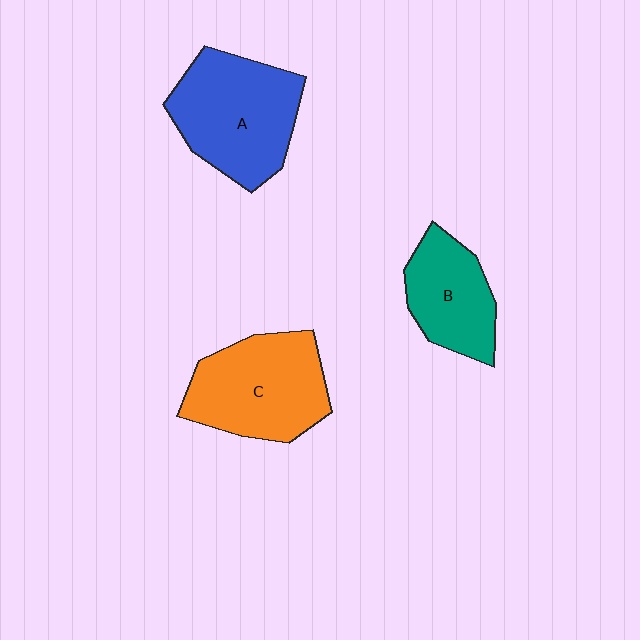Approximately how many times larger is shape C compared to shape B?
Approximately 1.4 times.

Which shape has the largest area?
Shape A (blue).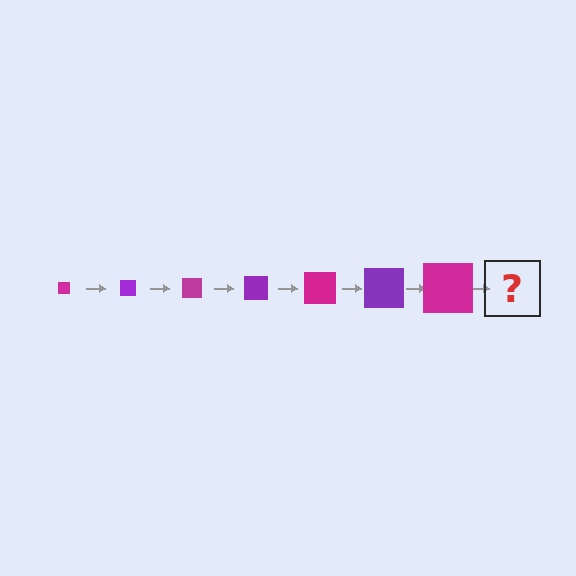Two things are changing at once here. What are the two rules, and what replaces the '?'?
The two rules are that the square grows larger each step and the color cycles through magenta and purple. The '?' should be a purple square, larger than the previous one.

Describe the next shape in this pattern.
It should be a purple square, larger than the previous one.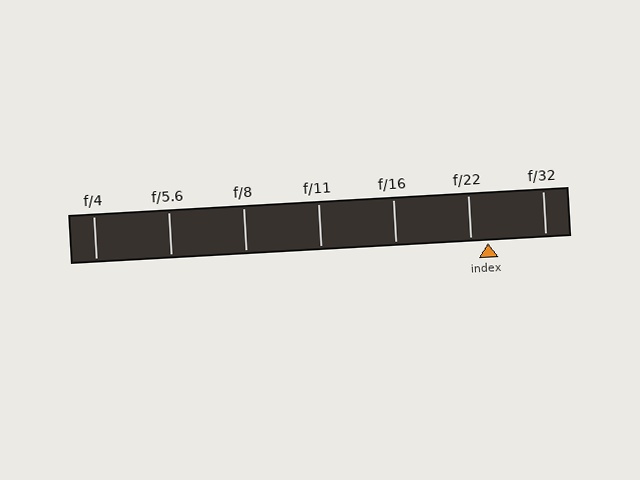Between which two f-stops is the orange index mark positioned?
The index mark is between f/22 and f/32.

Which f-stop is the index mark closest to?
The index mark is closest to f/22.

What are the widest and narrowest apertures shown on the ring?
The widest aperture shown is f/4 and the narrowest is f/32.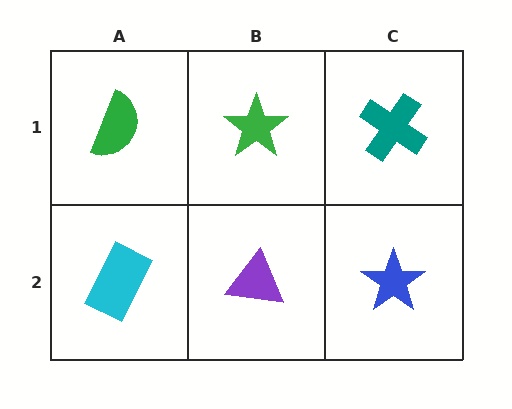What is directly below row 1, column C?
A blue star.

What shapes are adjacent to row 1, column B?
A purple triangle (row 2, column B), a green semicircle (row 1, column A), a teal cross (row 1, column C).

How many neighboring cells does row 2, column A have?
2.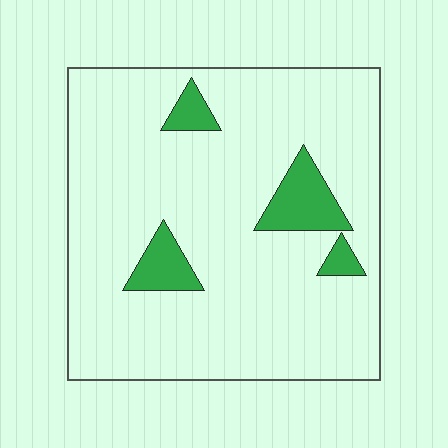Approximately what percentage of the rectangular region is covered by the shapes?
Approximately 10%.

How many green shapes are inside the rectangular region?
4.